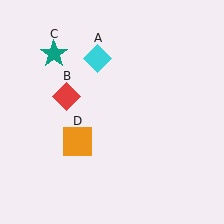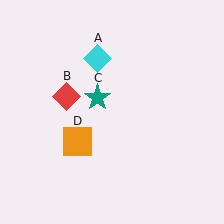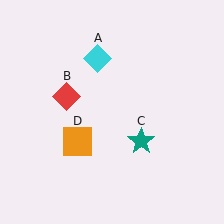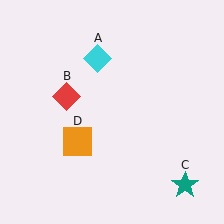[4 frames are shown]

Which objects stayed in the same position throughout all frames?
Cyan diamond (object A) and red diamond (object B) and orange square (object D) remained stationary.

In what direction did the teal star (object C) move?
The teal star (object C) moved down and to the right.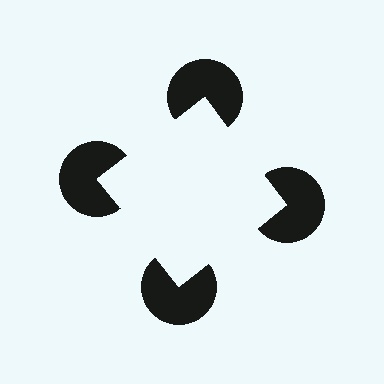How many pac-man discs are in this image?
There are 4 — one at each vertex of the illusory square.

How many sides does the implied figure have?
4 sides.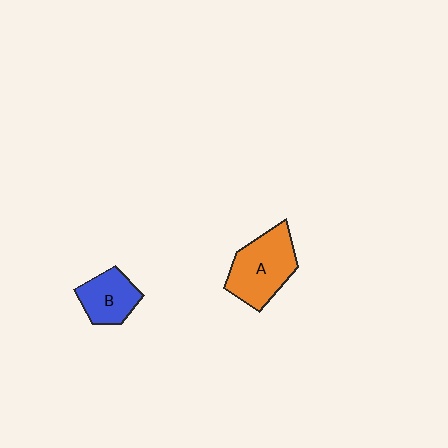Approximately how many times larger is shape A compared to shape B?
Approximately 1.6 times.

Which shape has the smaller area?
Shape B (blue).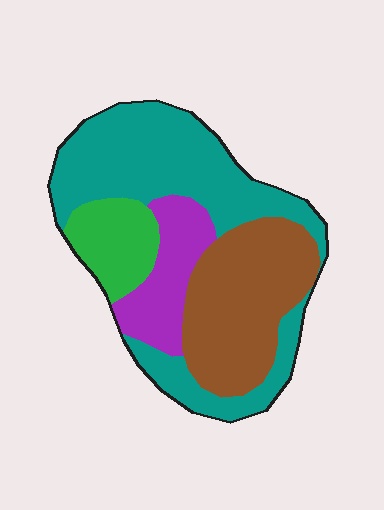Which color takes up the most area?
Teal, at roughly 45%.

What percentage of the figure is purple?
Purple covers roughly 15% of the figure.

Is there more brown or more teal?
Teal.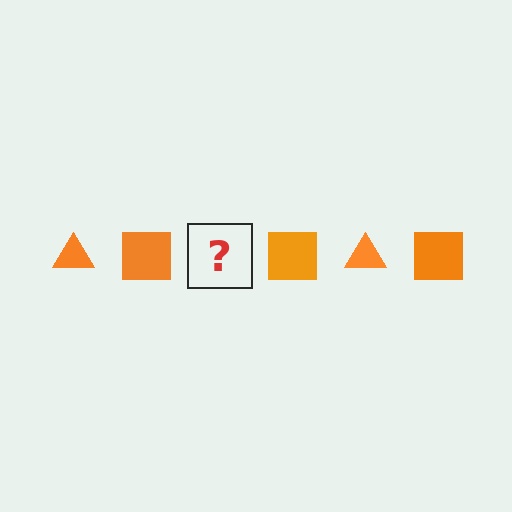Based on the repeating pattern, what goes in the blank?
The blank should be an orange triangle.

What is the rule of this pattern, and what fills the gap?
The rule is that the pattern cycles through triangle, square shapes in orange. The gap should be filled with an orange triangle.